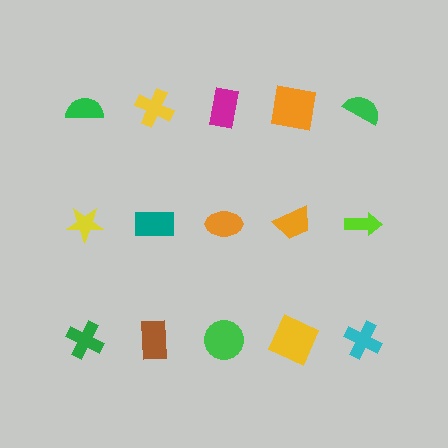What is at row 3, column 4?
A yellow square.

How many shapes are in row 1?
5 shapes.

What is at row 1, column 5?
A green semicircle.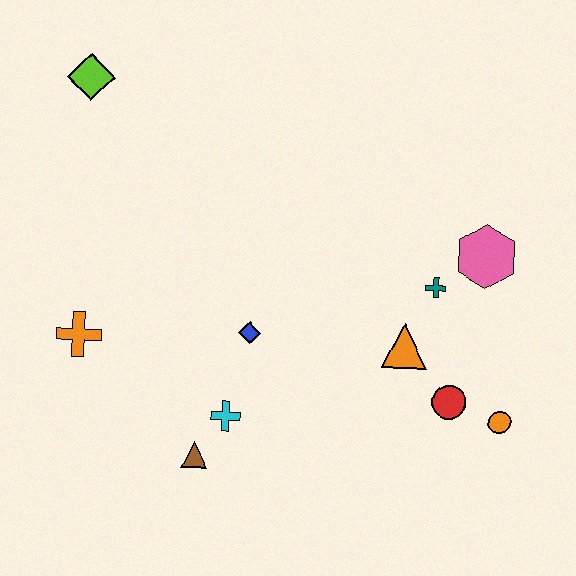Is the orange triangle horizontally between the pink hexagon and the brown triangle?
Yes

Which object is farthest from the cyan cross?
The lime diamond is farthest from the cyan cross.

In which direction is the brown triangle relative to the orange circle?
The brown triangle is to the left of the orange circle.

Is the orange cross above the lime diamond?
No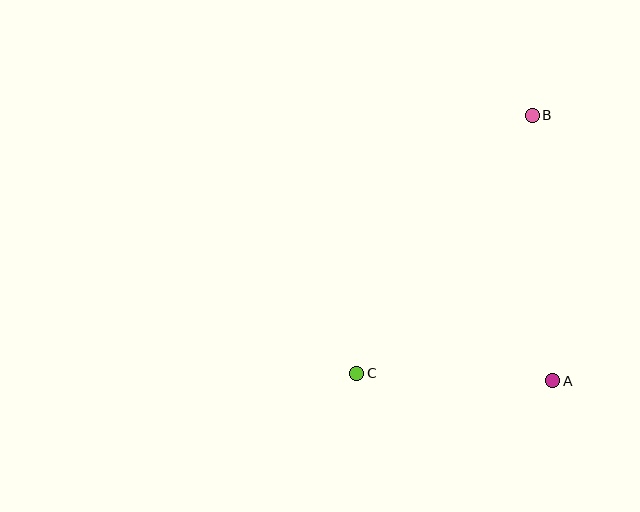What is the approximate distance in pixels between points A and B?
The distance between A and B is approximately 266 pixels.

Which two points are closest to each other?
Points A and C are closest to each other.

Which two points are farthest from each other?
Points B and C are farthest from each other.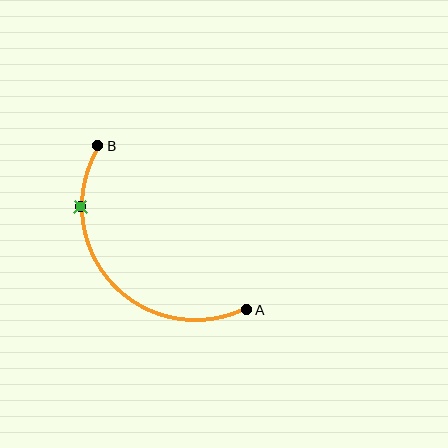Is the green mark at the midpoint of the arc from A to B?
No. The green mark lies on the arc but is closer to endpoint B. The arc midpoint would be at the point on the curve equidistant along the arc from both A and B.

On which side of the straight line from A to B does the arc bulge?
The arc bulges below and to the left of the straight line connecting A and B.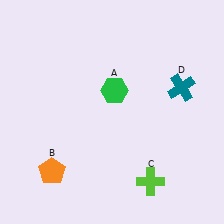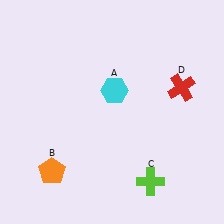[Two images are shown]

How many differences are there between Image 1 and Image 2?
There are 2 differences between the two images.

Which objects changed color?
A changed from green to cyan. D changed from teal to red.